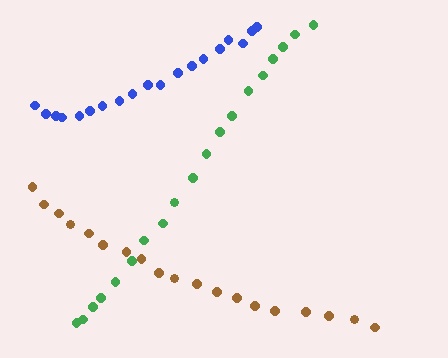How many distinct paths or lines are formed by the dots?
There are 3 distinct paths.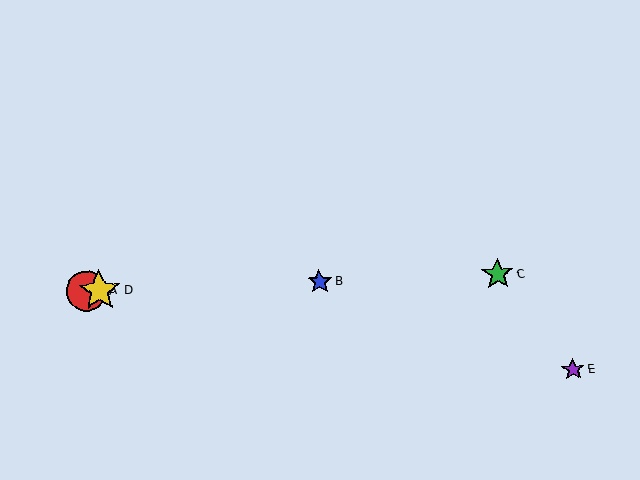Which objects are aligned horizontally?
Objects A, B, C, D are aligned horizontally.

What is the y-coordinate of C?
Object C is at y≈274.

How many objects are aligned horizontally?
4 objects (A, B, C, D) are aligned horizontally.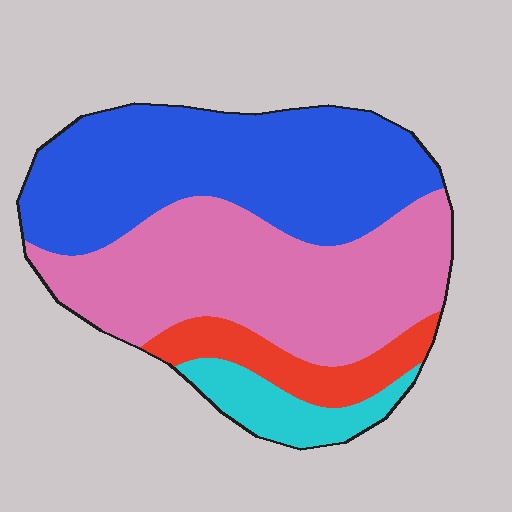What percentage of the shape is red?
Red covers 10% of the shape.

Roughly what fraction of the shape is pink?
Pink takes up about two fifths (2/5) of the shape.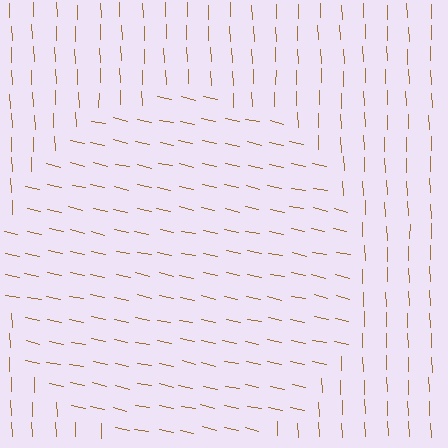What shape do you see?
I see a circle.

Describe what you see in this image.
The image is filled with small brown line segments. A circle region in the image has lines oriented differently from the surrounding lines, creating a visible texture boundary.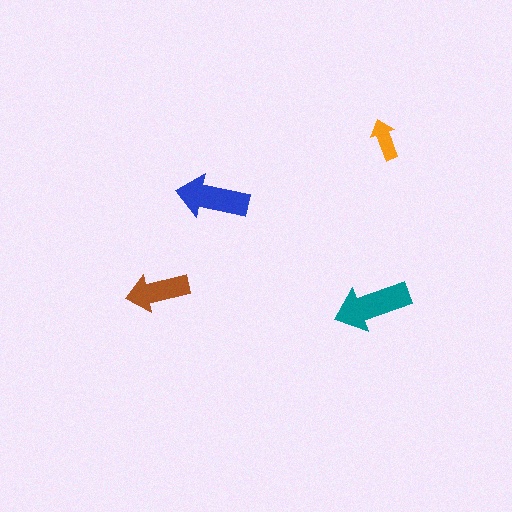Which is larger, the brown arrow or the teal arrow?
The teal one.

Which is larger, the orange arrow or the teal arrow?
The teal one.